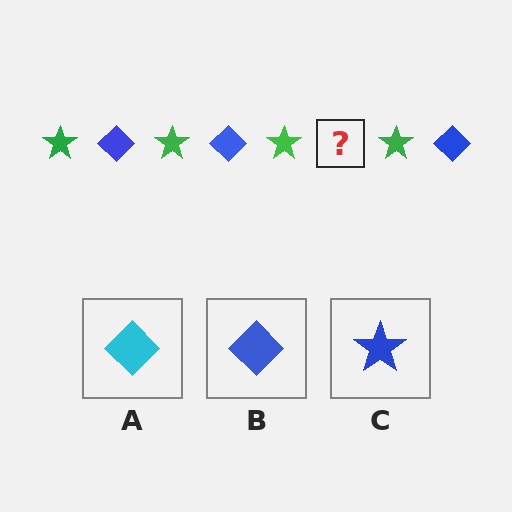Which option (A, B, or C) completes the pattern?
B.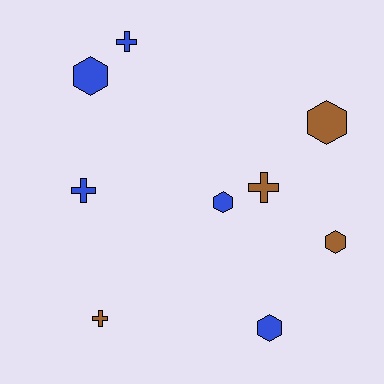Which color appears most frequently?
Blue, with 5 objects.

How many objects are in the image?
There are 9 objects.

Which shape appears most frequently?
Hexagon, with 5 objects.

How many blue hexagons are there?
There are 3 blue hexagons.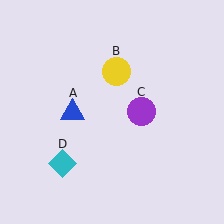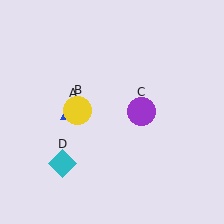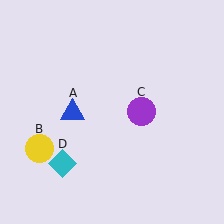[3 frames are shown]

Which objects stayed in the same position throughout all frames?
Blue triangle (object A) and purple circle (object C) and cyan diamond (object D) remained stationary.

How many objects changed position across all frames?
1 object changed position: yellow circle (object B).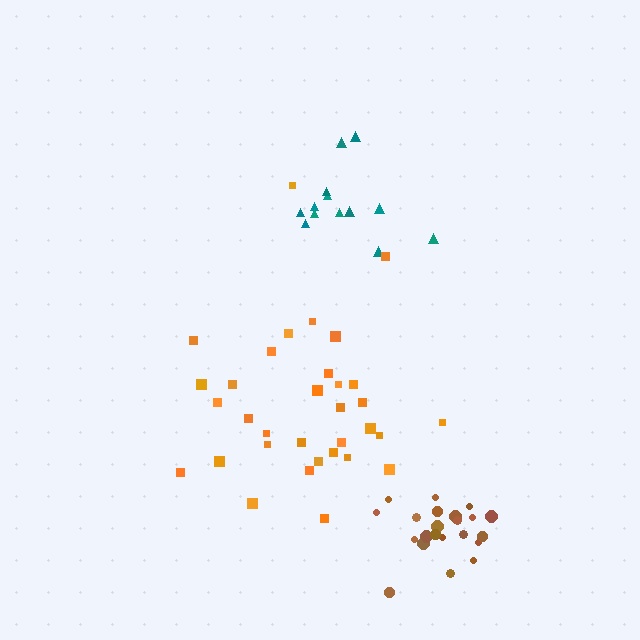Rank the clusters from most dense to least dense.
brown, teal, orange.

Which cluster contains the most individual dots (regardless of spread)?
Orange (33).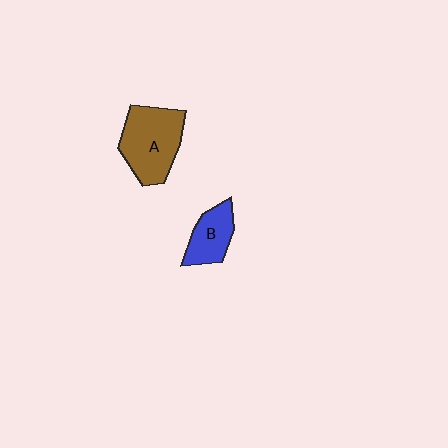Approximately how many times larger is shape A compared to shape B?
Approximately 1.8 times.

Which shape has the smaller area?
Shape B (blue).